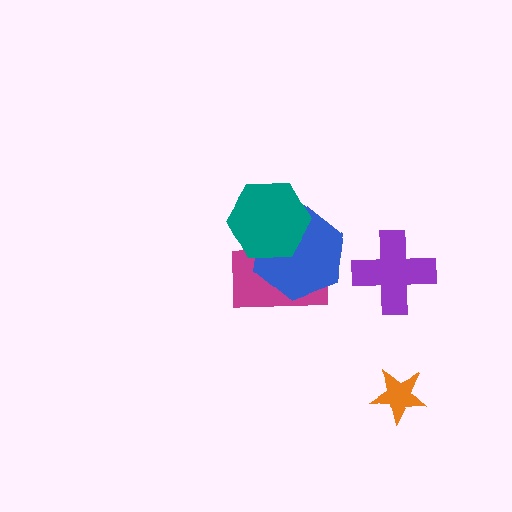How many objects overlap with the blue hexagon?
2 objects overlap with the blue hexagon.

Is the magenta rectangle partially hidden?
Yes, it is partially covered by another shape.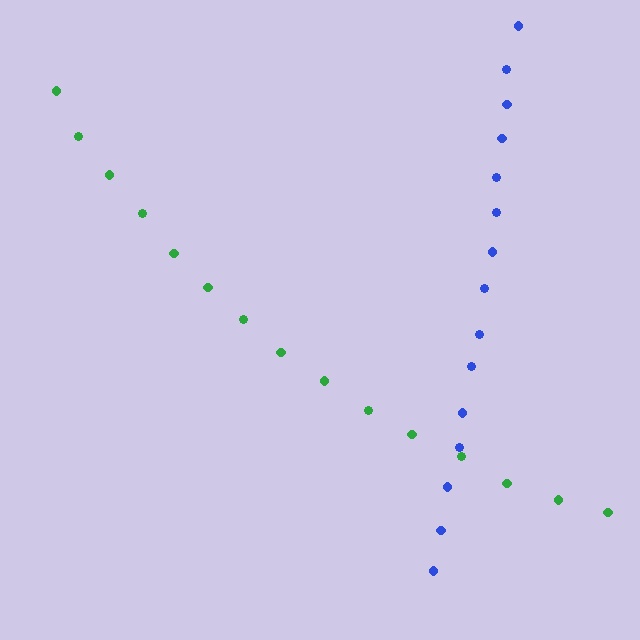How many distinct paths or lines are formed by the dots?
There are 2 distinct paths.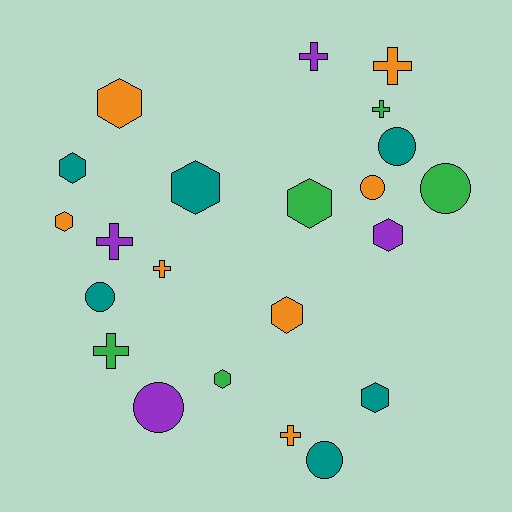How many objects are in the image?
There are 22 objects.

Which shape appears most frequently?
Hexagon, with 9 objects.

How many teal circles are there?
There are 3 teal circles.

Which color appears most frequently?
Orange, with 7 objects.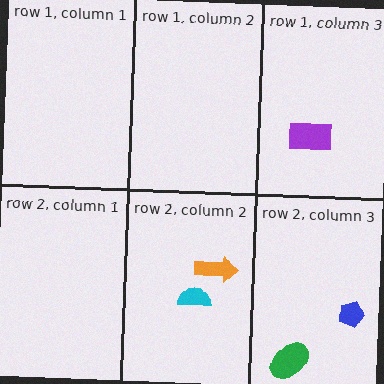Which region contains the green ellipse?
The row 2, column 3 region.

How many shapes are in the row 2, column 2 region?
2.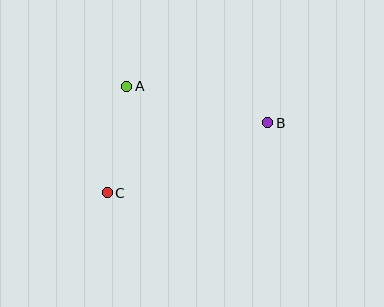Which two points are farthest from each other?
Points B and C are farthest from each other.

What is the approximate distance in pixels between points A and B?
The distance between A and B is approximately 146 pixels.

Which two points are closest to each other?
Points A and C are closest to each other.